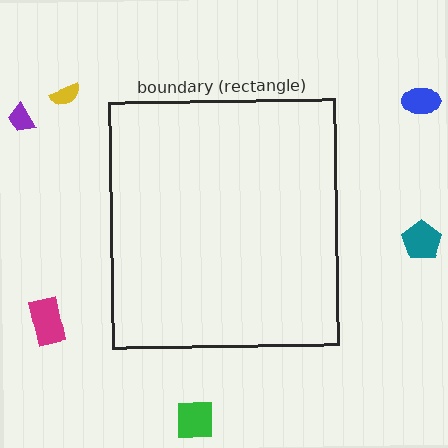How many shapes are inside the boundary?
0 inside, 6 outside.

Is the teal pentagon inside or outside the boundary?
Outside.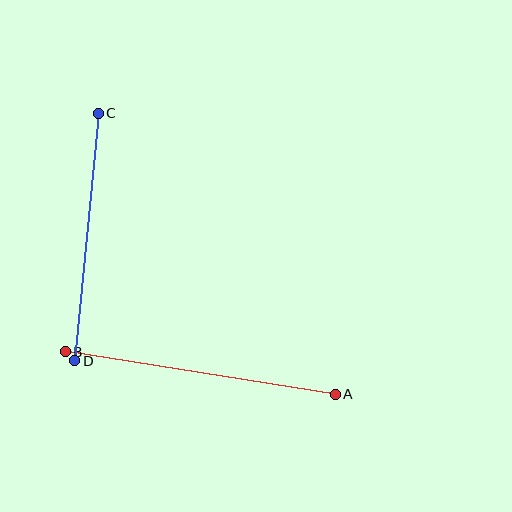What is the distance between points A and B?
The distance is approximately 274 pixels.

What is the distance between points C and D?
The distance is approximately 248 pixels.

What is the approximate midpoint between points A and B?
The midpoint is at approximately (200, 373) pixels.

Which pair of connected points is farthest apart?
Points A and B are farthest apart.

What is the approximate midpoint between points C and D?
The midpoint is at approximately (87, 237) pixels.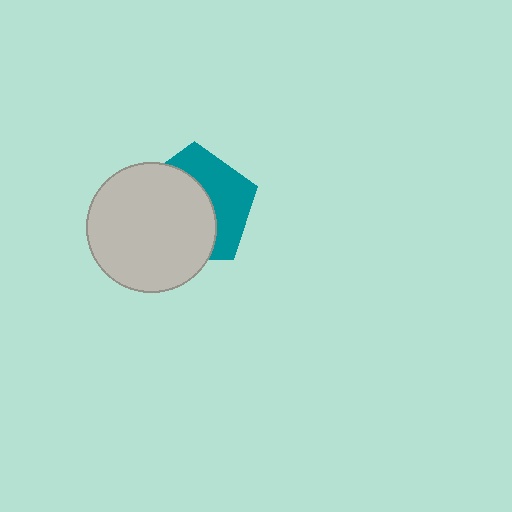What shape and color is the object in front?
The object in front is a light gray circle.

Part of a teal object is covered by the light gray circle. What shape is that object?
It is a pentagon.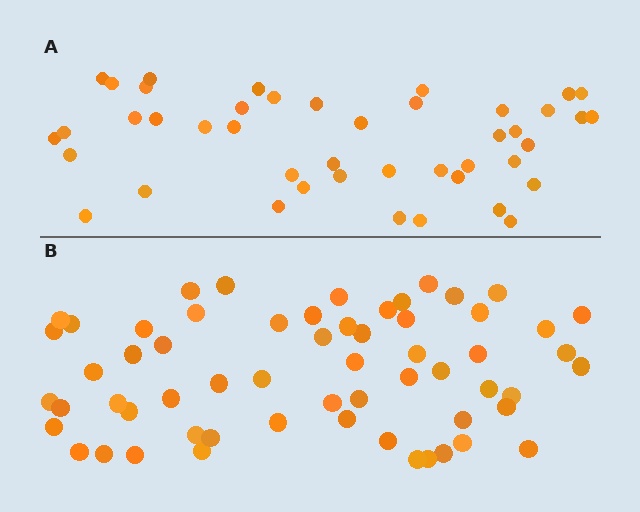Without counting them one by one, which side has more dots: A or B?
Region B (the bottom region) has more dots.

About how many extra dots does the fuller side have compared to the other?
Region B has approximately 15 more dots than region A.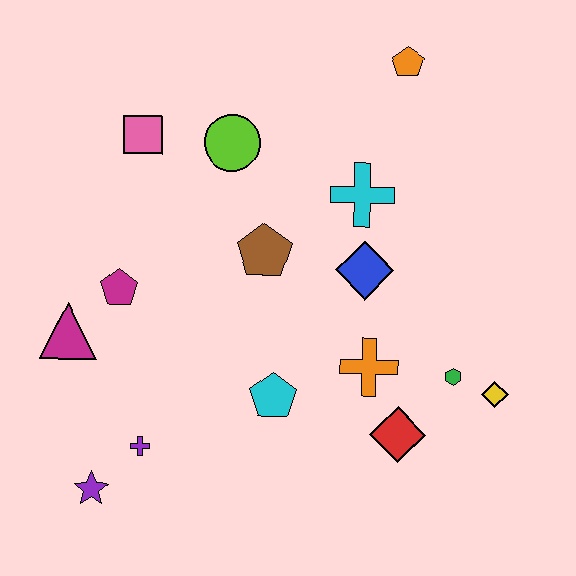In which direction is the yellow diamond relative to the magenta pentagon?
The yellow diamond is to the right of the magenta pentagon.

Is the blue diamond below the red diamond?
No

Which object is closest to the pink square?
The lime circle is closest to the pink square.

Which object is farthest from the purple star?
The orange pentagon is farthest from the purple star.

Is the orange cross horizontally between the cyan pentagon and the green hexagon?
Yes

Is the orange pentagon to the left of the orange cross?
No